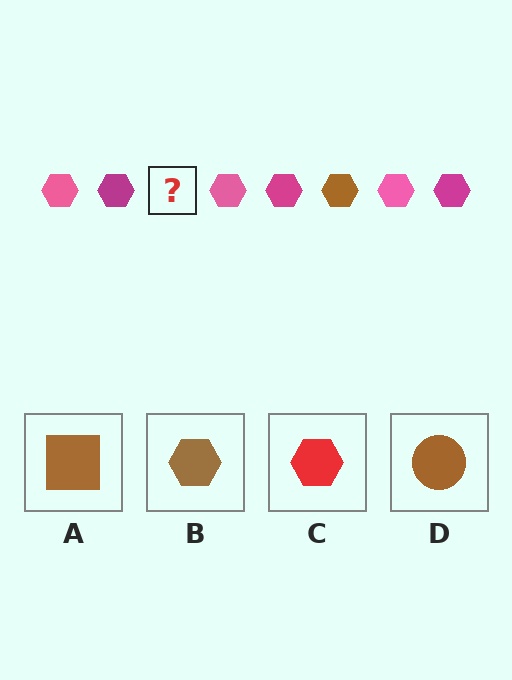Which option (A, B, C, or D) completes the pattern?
B.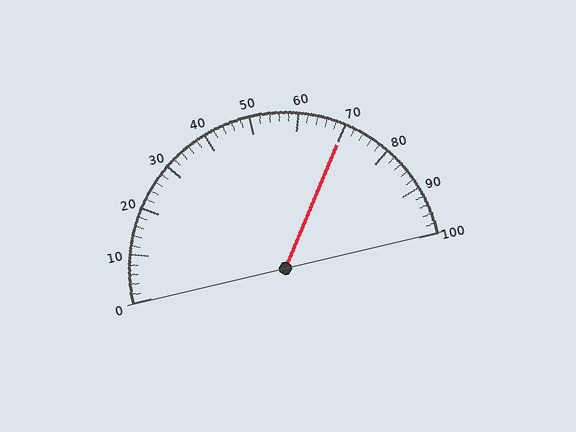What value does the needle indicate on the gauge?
The needle indicates approximately 70.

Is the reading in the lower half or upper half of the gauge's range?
The reading is in the upper half of the range (0 to 100).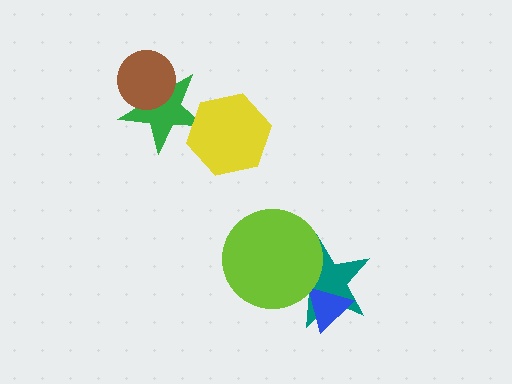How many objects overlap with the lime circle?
1 object overlaps with the lime circle.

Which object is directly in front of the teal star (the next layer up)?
The blue triangle is directly in front of the teal star.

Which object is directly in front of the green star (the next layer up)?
The brown circle is directly in front of the green star.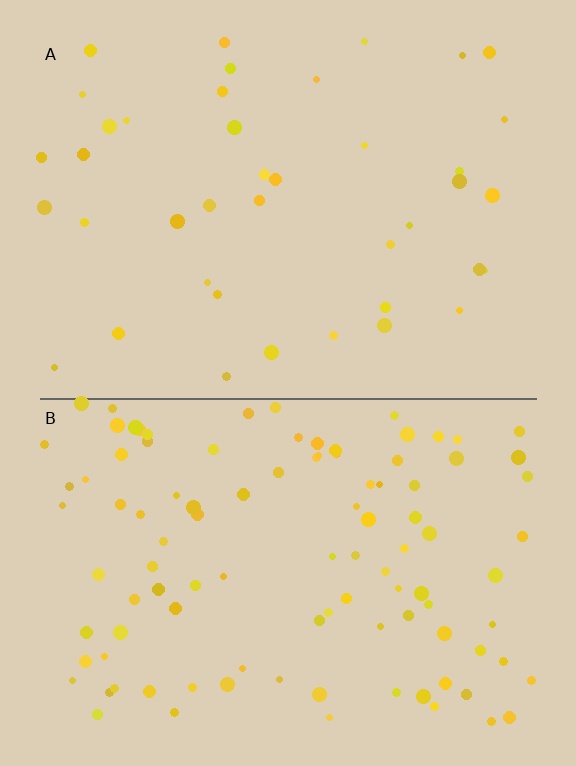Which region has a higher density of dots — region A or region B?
B (the bottom).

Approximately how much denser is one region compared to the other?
Approximately 2.6× — region B over region A.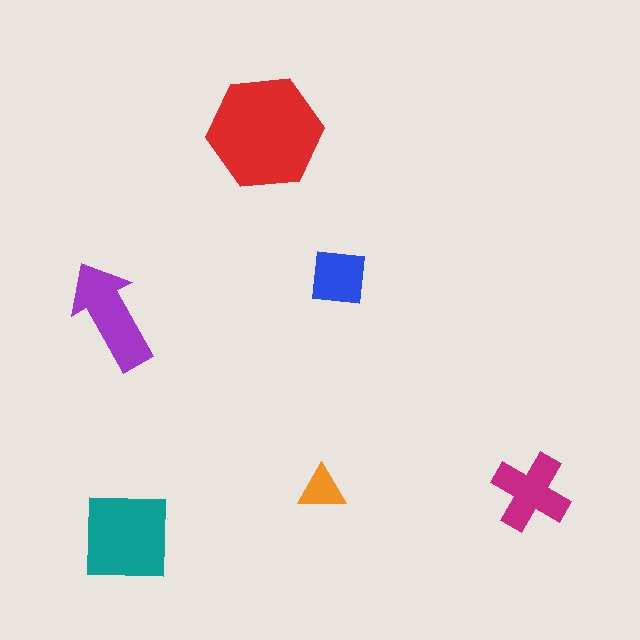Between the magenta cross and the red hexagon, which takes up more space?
The red hexagon.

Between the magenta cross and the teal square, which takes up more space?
The teal square.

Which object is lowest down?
The teal square is bottommost.